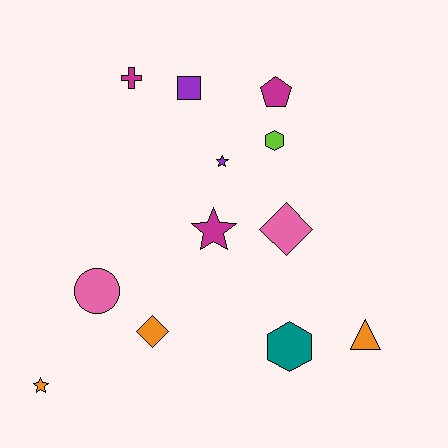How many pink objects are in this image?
There are 2 pink objects.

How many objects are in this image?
There are 12 objects.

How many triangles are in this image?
There is 1 triangle.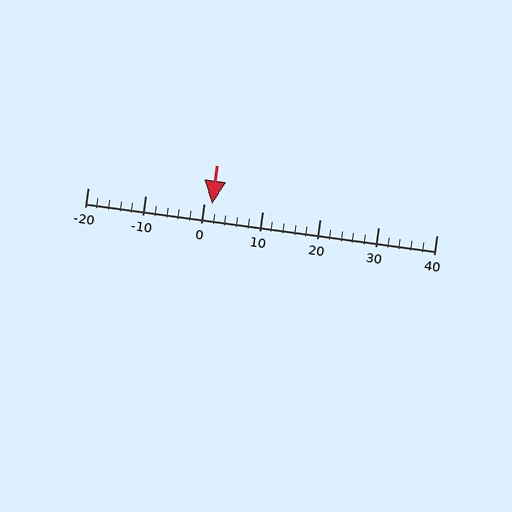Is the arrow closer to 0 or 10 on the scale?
The arrow is closer to 0.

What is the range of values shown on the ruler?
The ruler shows values from -20 to 40.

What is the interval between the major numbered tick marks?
The major tick marks are spaced 10 units apart.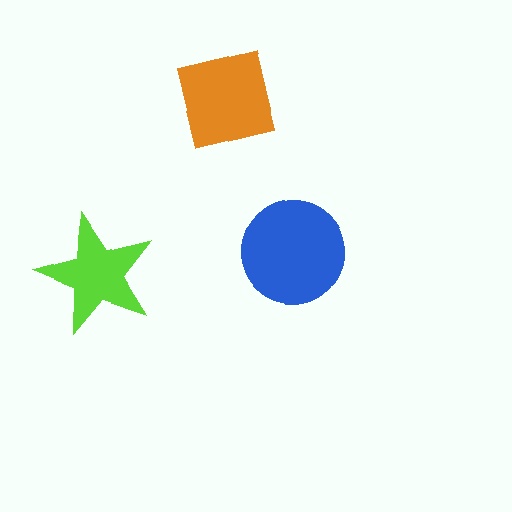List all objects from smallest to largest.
The lime star, the orange square, the blue circle.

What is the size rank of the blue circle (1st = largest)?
1st.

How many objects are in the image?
There are 3 objects in the image.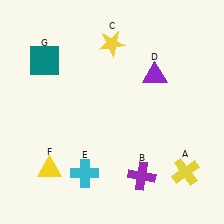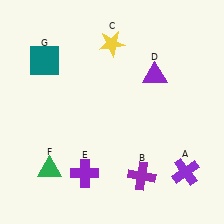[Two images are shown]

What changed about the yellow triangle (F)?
In Image 1, F is yellow. In Image 2, it changed to green.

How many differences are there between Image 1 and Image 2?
There are 3 differences between the two images.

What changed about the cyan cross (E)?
In Image 1, E is cyan. In Image 2, it changed to purple.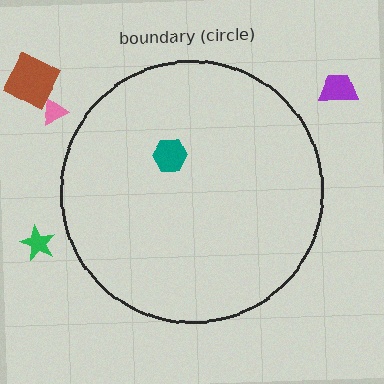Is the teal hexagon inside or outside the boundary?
Inside.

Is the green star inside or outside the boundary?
Outside.